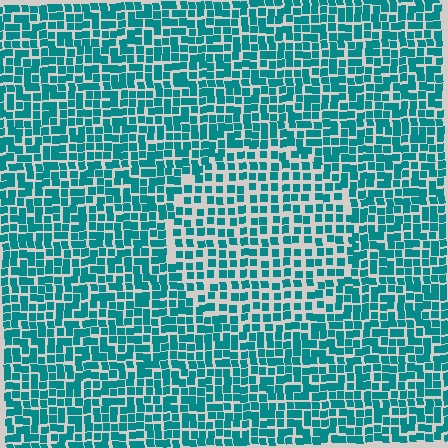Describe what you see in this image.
The image contains small teal elements arranged at two different densities. A circle-shaped region is visible where the elements are less densely packed than the surrounding area.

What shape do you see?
I see a circle.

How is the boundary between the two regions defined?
The boundary is defined by a change in element density (approximately 1.5x ratio). All elements are the same color, size, and shape.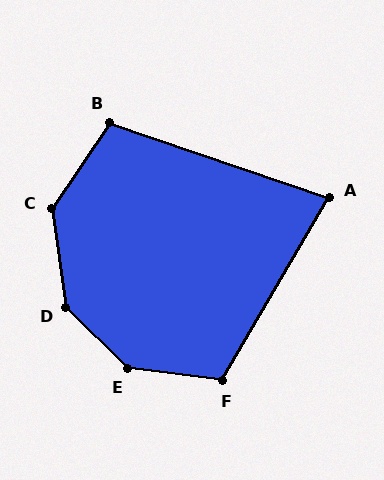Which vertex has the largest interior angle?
E, at approximately 143 degrees.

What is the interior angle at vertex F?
Approximately 113 degrees (obtuse).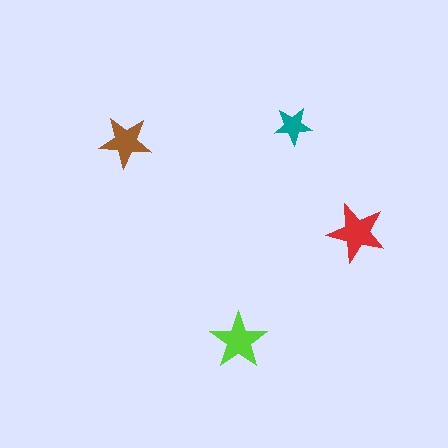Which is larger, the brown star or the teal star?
The brown one.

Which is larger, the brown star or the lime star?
The lime one.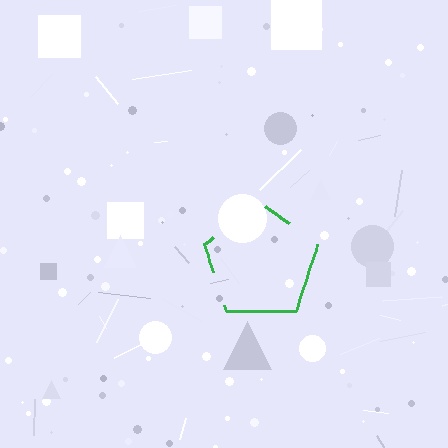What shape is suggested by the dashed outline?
The dashed outline suggests a pentagon.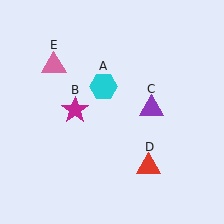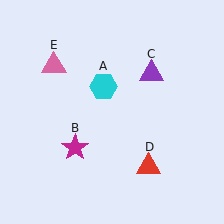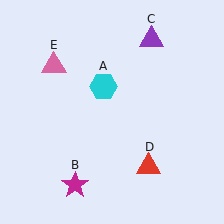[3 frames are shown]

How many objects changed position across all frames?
2 objects changed position: magenta star (object B), purple triangle (object C).